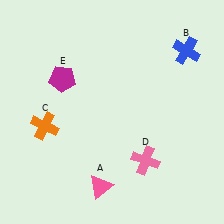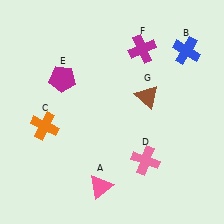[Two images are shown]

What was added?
A magenta cross (F), a brown triangle (G) were added in Image 2.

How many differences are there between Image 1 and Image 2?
There are 2 differences between the two images.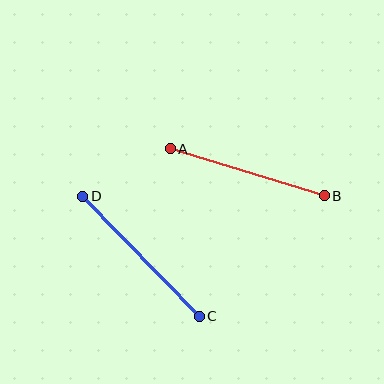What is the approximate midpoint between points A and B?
The midpoint is at approximately (247, 172) pixels.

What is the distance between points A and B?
The distance is approximately 161 pixels.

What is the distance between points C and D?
The distance is approximately 167 pixels.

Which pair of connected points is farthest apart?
Points C and D are farthest apart.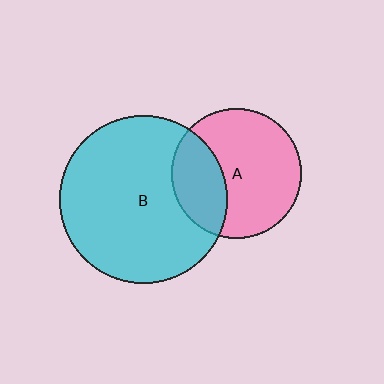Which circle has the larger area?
Circle B (cyan).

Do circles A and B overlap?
Yes.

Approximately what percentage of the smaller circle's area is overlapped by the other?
Approximately 30%.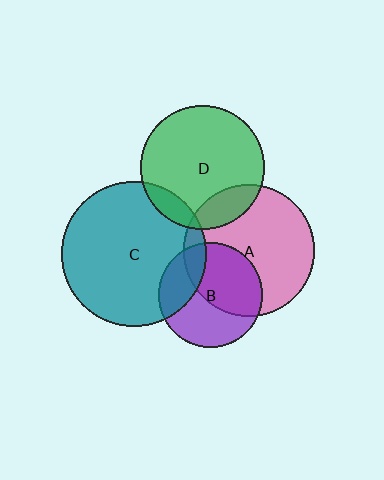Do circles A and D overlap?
Yes.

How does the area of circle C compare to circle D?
Approximately 1.4 times.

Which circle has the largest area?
Circle C (teal).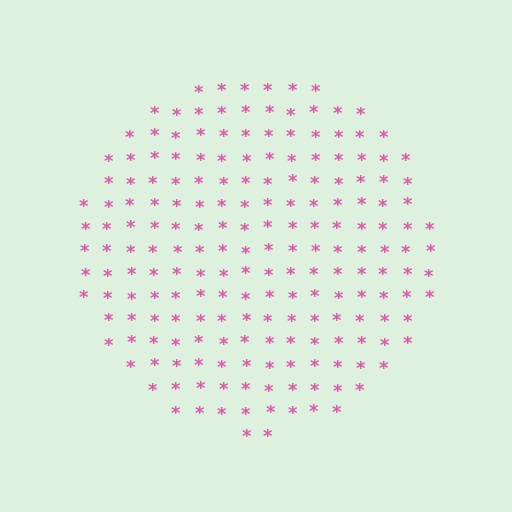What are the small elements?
The small elements are asterisks.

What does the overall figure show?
The overall figure shows a circle.